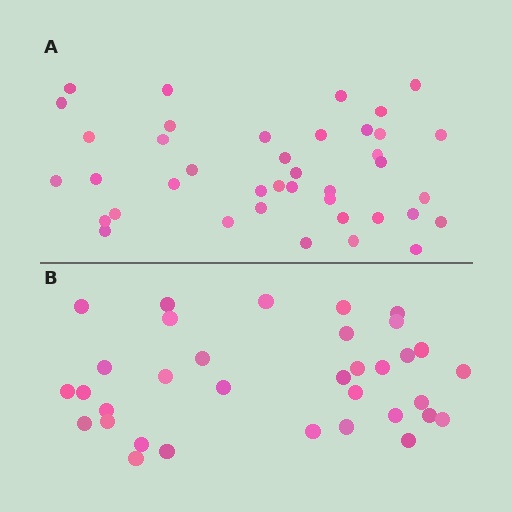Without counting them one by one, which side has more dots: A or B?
Region A (the top region) has more dots.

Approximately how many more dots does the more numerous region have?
Region A has about 6 more dots than region B.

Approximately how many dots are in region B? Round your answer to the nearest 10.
About 30 dots. (The exact count is 34, which rounds to 30.)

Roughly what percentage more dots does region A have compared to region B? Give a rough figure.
About 20% more.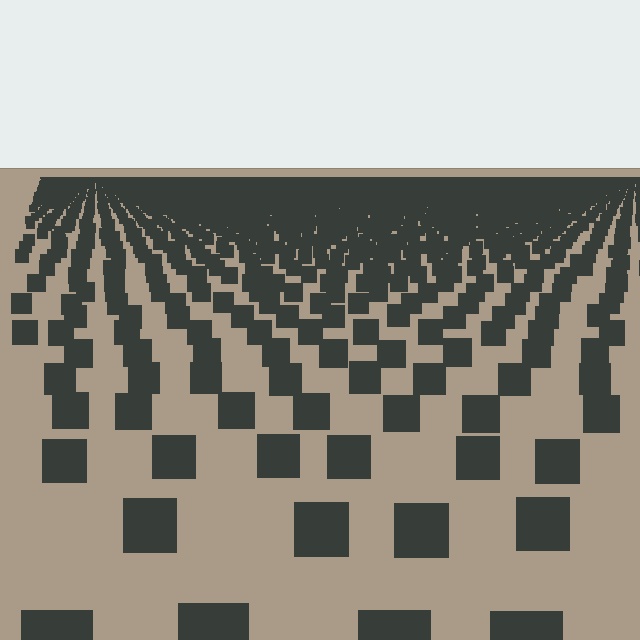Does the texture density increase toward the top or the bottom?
Density increases toward the top.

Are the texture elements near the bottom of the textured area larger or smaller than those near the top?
Larger. Near the bottom, elements are closer to the viewer and appear at a bigger on-screen size.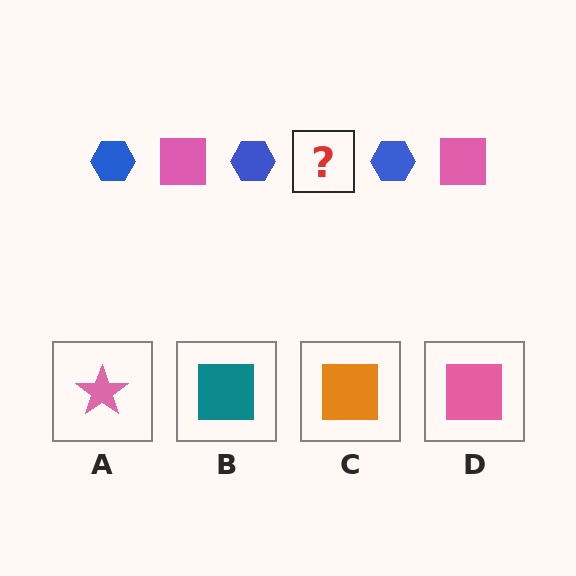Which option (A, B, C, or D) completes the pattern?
D.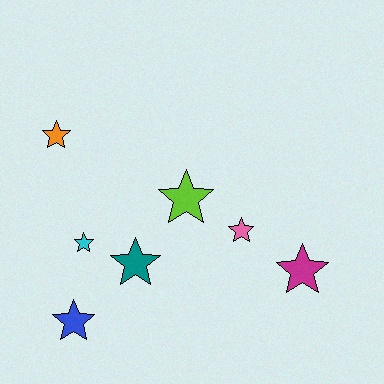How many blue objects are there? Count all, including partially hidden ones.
There is 1 blue object.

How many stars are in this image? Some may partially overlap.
There are 7 stars.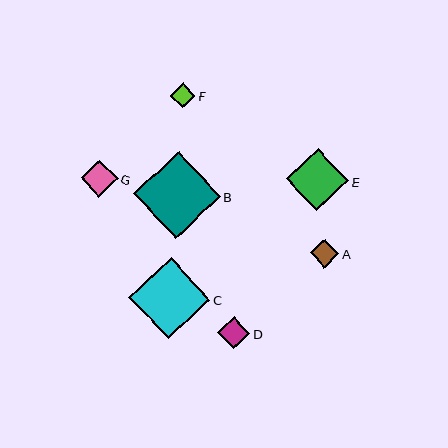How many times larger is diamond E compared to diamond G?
Diamond E is approximately 1.7 times the size of diamond G.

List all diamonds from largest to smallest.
From largest to smallest: B, C, E, G, D, A, F.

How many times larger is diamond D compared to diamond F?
Diamond D is approximately 1.3 times the size of diamond F.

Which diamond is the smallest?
Diamond F is the smallest with a size of approximately 25 pixels.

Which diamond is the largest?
Diamond B is the largest with a size of approximately 87 pixels.